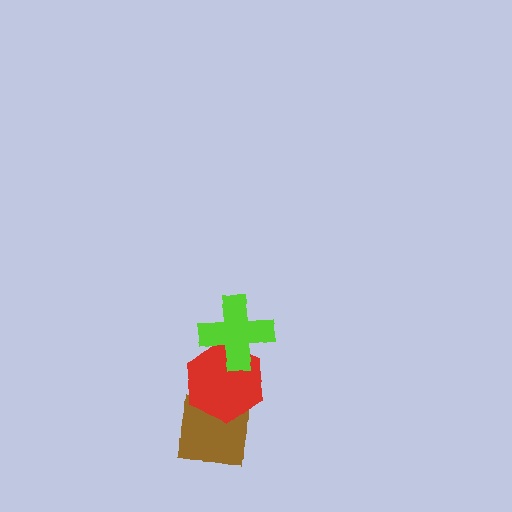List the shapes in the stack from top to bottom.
From top to bottom: the lime cross, the red hexagon, the brown square.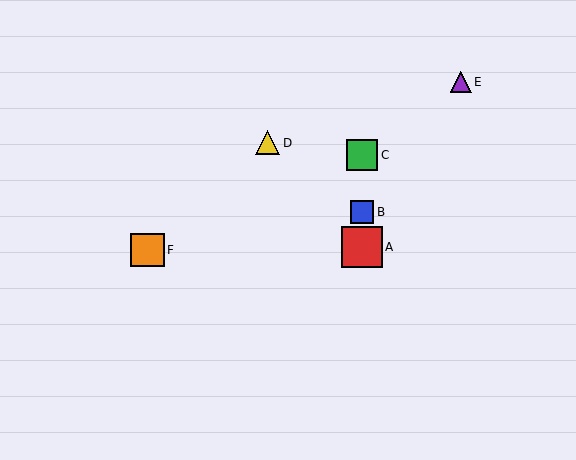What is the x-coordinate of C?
Object C is at x≈362.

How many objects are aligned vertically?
3 objects (A, B, C) are aligned vertically.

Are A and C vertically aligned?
Yes, both are at x≈362.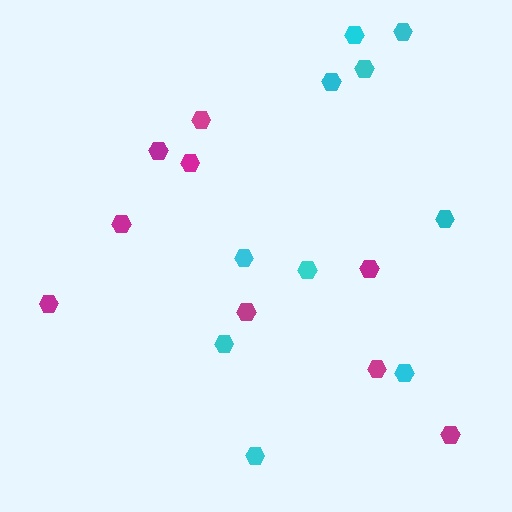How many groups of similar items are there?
There are 2 groups: one group of magenta hexagons (9) and one group of cyan hexagons (10).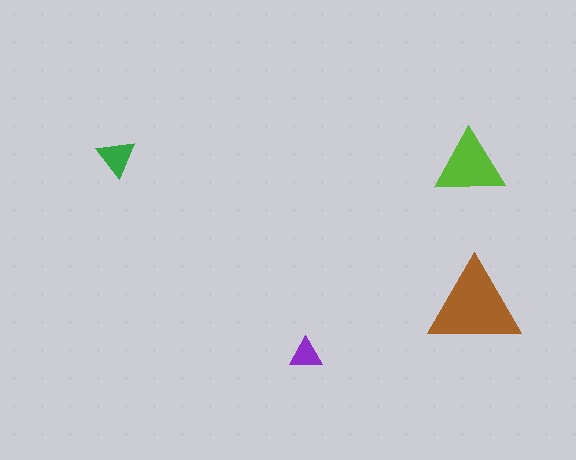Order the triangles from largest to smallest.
the brown one, the lime one, the green one, the purple one.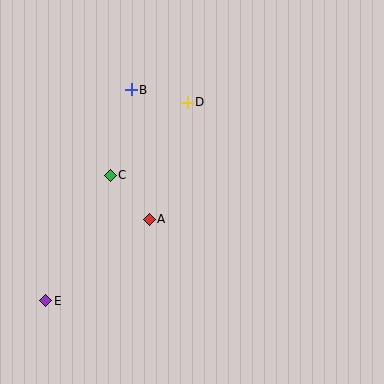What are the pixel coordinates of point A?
Point A is at (149, 219).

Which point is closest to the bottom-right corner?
Point A is closest to the bottom-right corner.